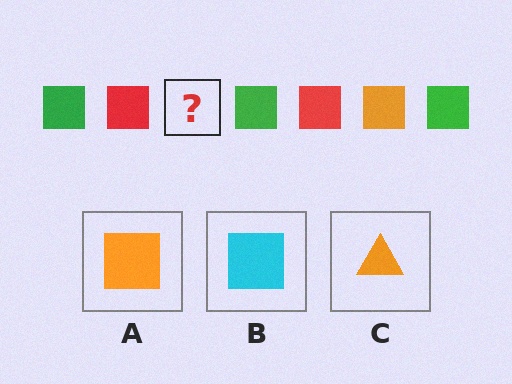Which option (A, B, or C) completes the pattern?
A.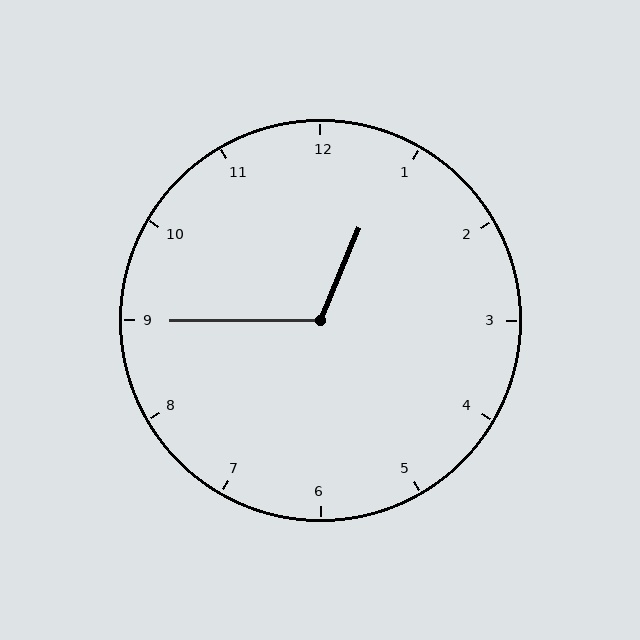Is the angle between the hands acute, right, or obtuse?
It is obtuse.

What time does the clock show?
12:45.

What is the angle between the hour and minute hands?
Approximately 112 degrees.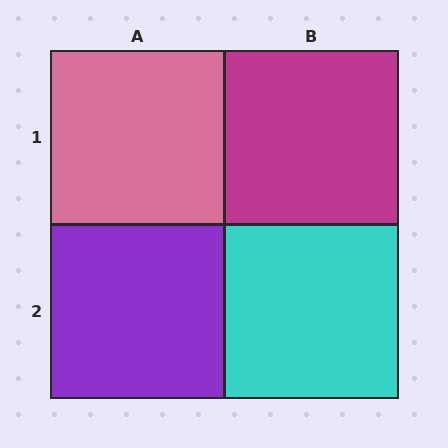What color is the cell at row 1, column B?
Magenta.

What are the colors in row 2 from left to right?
Purple, cyan.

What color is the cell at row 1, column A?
Pink.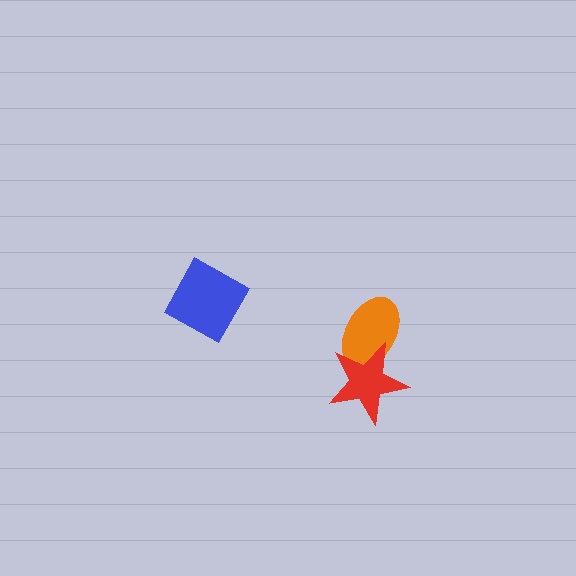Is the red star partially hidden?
No, no other shape covers it.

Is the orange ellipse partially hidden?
Yes, it is partially covered by another shape.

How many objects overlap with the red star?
1 object overlaps with the red star.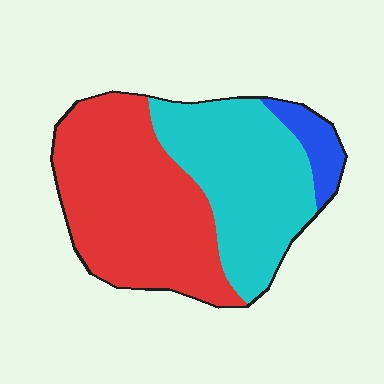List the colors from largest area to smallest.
From largest to smallest: red, cyan, blue.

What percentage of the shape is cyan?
Cyan covers about 40% of the shape.